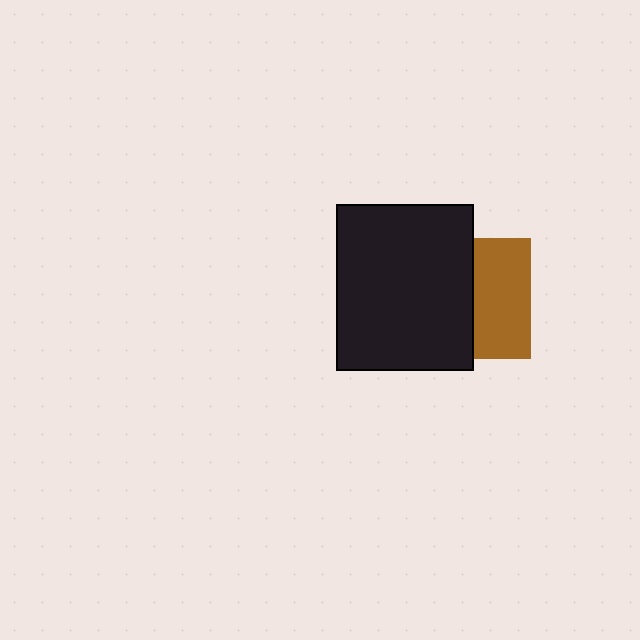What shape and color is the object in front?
The object in front is a black rectangle.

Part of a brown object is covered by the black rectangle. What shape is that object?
It is a square.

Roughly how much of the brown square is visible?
About half of it is visible (roughly 48%).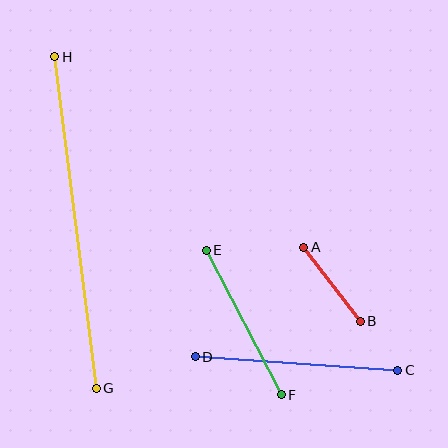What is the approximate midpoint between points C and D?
The midpoint is at approximately (297, 364) pixels.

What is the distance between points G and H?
The distance is approximately 334 pixels.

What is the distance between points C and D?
The distance is approximately 203 pixels.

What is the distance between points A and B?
The distance is approximately 93 pixels.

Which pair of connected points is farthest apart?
Points G and H are farthest apart.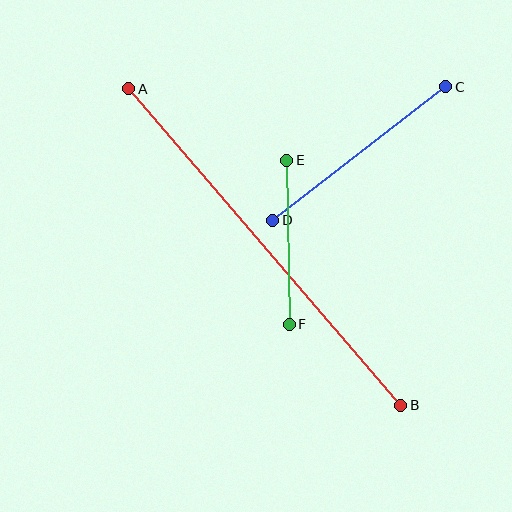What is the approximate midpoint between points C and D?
The midpoint is at approximately (359, 153) pixels.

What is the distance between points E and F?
The distance is approximately 164 pixels.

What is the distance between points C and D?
The distance is approximately 219 pixels.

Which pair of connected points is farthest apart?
Points A and B are farthest apart.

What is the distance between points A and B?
The distance is approximately 418 pixels.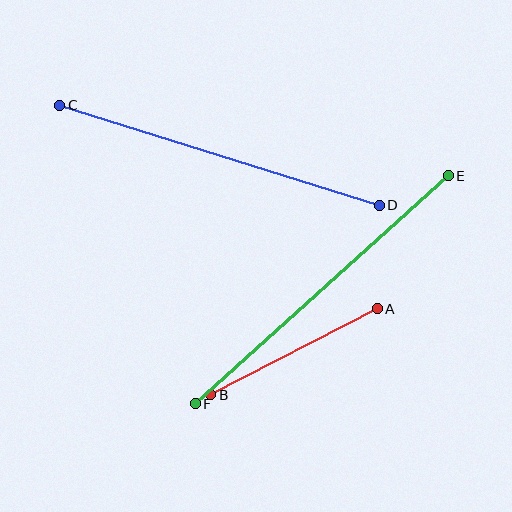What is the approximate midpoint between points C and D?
The midpoint is at approximately (220, 155) pixels.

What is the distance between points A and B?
The distance is approximately 187 pixels.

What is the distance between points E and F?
The distance is approximately 341 pixels.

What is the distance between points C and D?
The distance is approximately 335 pixels.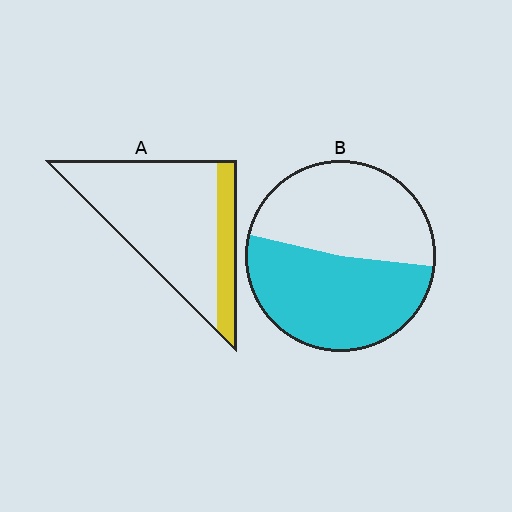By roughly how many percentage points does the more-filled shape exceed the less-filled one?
By roughly 30 percentage points (B over A).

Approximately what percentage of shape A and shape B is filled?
A is approximately 20% and B is approximately 50%.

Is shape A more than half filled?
No.